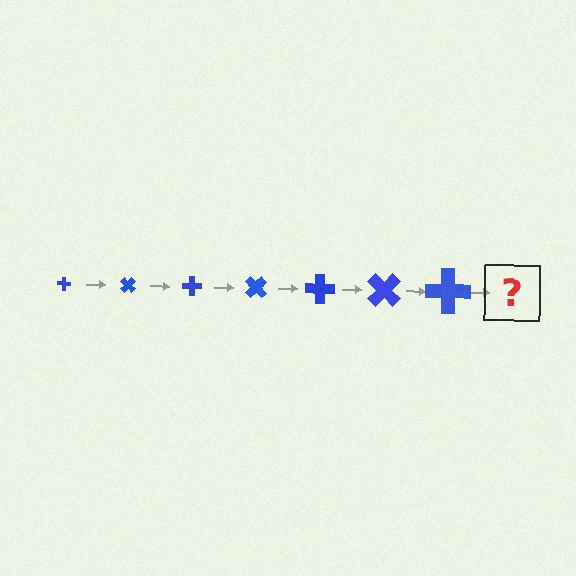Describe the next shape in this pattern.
It should be a cross, larger than the previous one and rotated 315 degrees from the start.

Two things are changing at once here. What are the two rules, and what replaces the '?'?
The two rules are that the cross grows larger each step and it rotates 45 degrees each step. The '?' should be a cross, larger than the previous one and rotated 315 degrees from the start.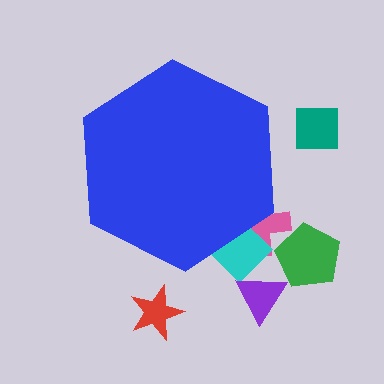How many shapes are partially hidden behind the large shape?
2 shapes are partially hidden.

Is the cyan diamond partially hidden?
Yes, the cyan diamond is partially hidden behind the blue hexagon.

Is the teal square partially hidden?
No, the teal square is fully visible.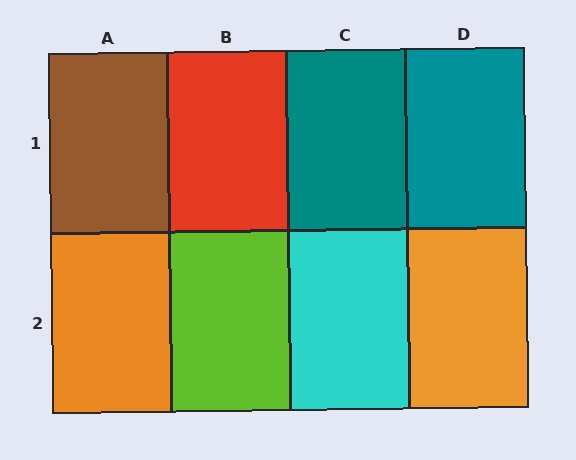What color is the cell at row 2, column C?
Cyan.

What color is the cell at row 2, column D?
Orange.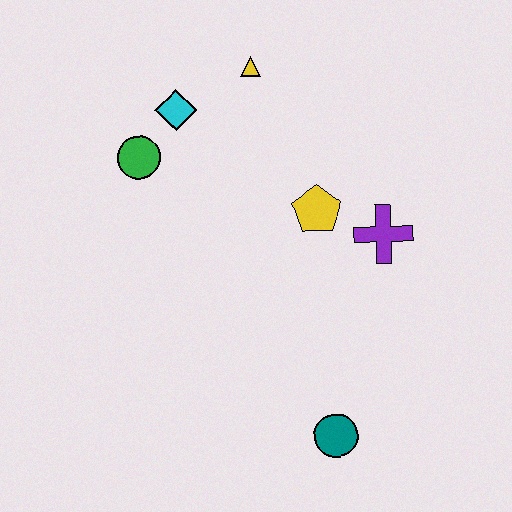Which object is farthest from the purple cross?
The green circle is farthest from the purple cross.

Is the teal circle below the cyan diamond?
Yes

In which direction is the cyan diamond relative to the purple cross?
The cyan diamond is to the left of the purple cross.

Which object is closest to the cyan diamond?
The green circle is closest to the cyan diamond.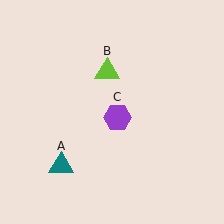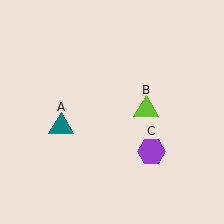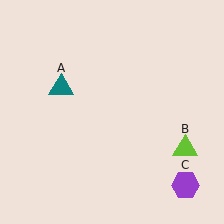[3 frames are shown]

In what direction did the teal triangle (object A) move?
The teal triangle (object A) moved up.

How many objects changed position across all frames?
3 objects changed position: teal triangle (object A), lime triangle (object B), purple hexagon (object C).